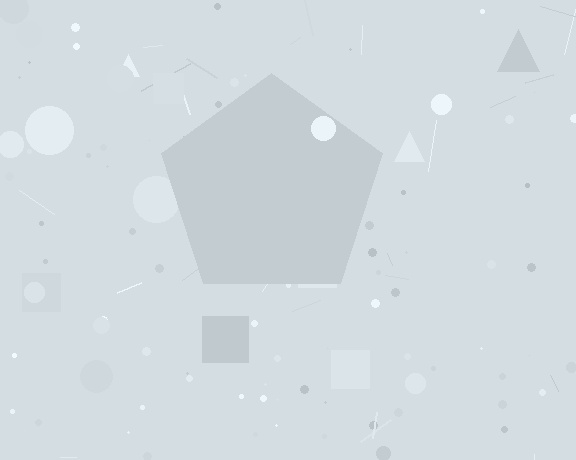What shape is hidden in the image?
A pentagon is hidden in the image.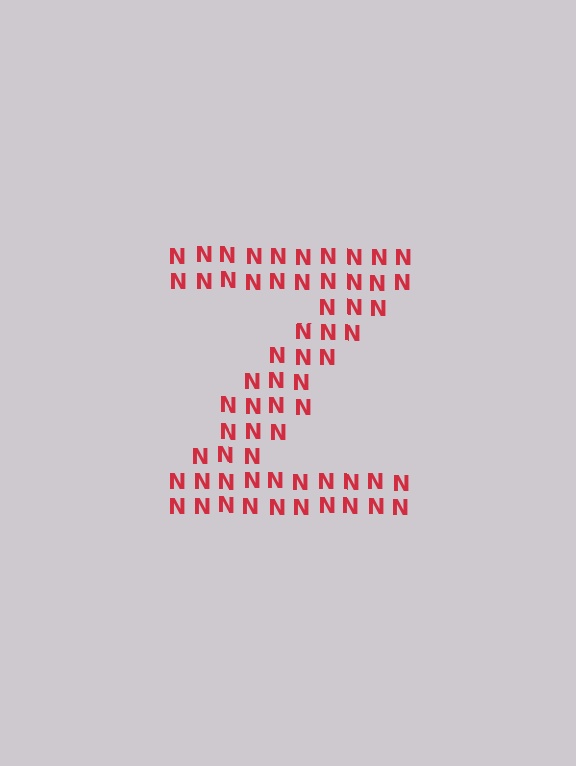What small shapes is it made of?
It is made of small letter N's.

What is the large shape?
The large shape is the letter Z.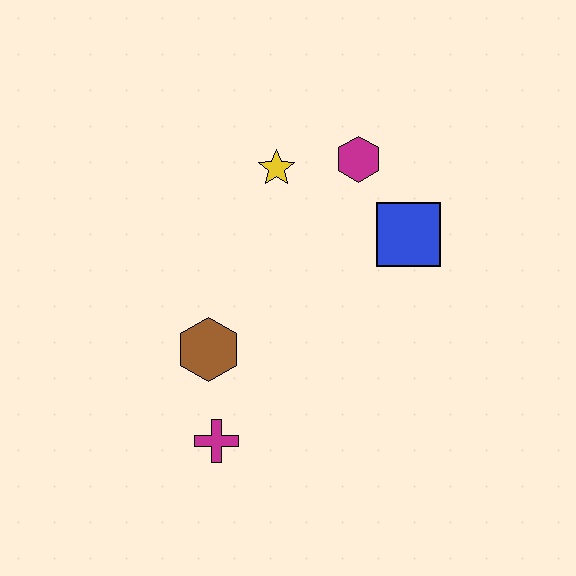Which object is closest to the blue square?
The magenta hexagon is closest to the blue square.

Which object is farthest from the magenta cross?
The magenta hexagon is farthest from the magenta cross.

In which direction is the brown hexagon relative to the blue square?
The brown hexagon is to the left of the blue square.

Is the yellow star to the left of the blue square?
Yes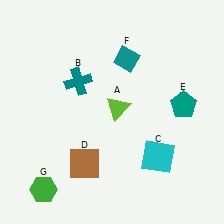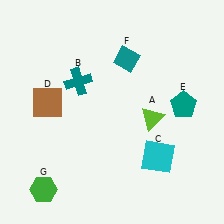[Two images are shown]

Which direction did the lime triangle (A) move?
The lime triangle (A) moved right.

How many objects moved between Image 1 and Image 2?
2 objects moved between the two images.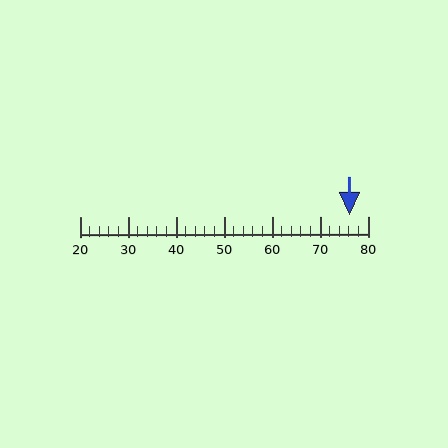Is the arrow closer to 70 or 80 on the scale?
The arrow is closer to 80.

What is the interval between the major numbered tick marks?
The major tick marks are spaced 10 units apart.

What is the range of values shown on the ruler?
The ruler shows values from 20 to 80.